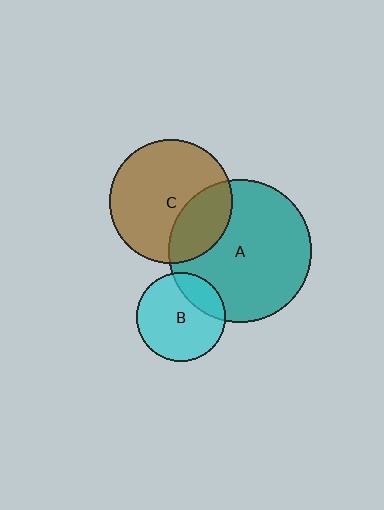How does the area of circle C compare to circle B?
Approximately 1.9 times.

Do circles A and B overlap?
Yes.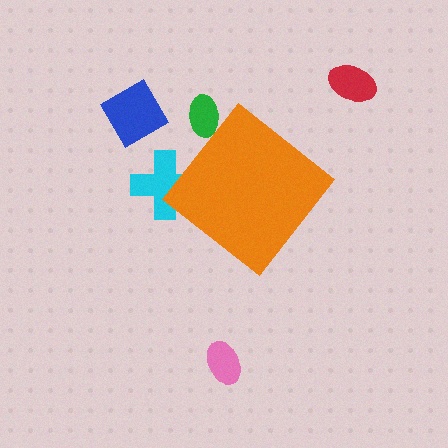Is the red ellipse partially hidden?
No, the red ellipse is fully visible.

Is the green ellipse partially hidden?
Yes, the green ellipse is partially hidden behind the orange diamond.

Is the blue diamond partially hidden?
No, the blue diamond is fully visible.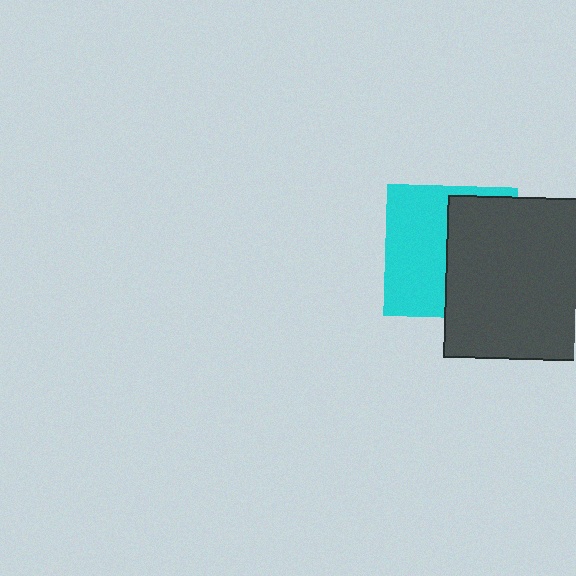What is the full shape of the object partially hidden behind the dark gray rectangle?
The partially hidden object is a cyan square.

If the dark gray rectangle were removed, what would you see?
You would see the complete cyan square.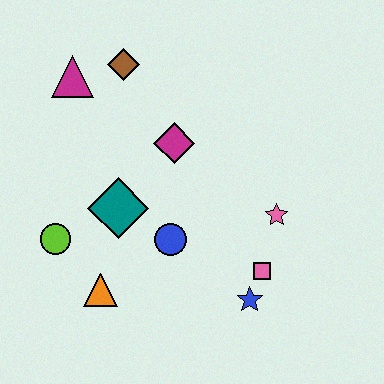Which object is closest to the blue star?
The pink square is closest to the blue star.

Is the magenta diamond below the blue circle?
No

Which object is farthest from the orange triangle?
The brown diamond is farthest from the orange triangle.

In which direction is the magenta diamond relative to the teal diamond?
The magenta diamond is above the teal diamond.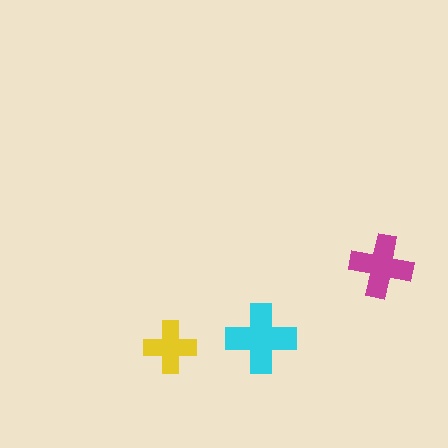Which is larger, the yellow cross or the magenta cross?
The magenta one.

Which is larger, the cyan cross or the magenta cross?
The cyan one.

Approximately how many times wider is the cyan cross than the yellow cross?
About 1.5 times wider.